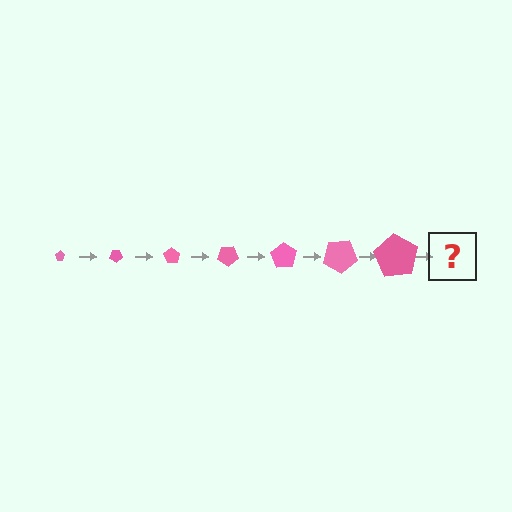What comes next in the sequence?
The next element should be a pentagon, larger than the previous one and rotated 245 degrees from the start.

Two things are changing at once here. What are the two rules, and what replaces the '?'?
The two rules are that the pentagon grows larger each step and it rotates 35 degrees each step. The '?' should be a pentagon, larger than the previous one and rotated 245 degrees from the start.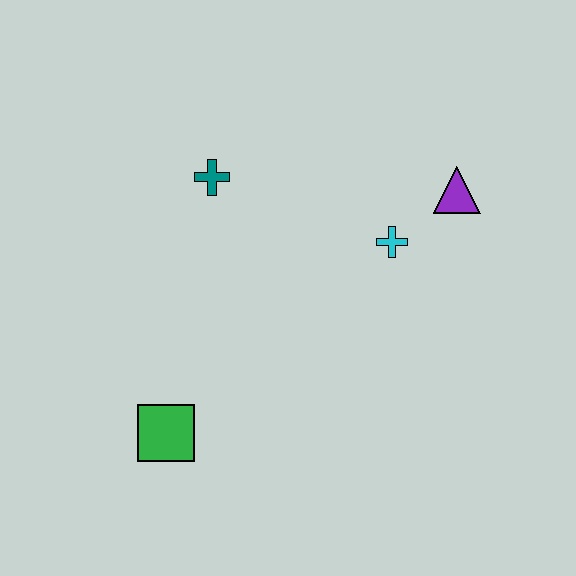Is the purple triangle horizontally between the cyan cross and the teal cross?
No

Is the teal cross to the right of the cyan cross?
No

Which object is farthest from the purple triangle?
The green square is farthest from the purple triangle.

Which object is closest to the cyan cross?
The purple triangle is closest to the cyan cross.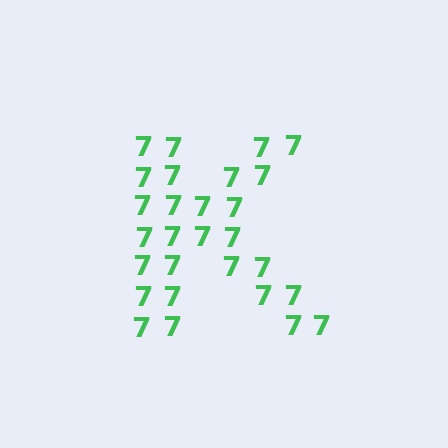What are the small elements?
The small elements are digit 7's.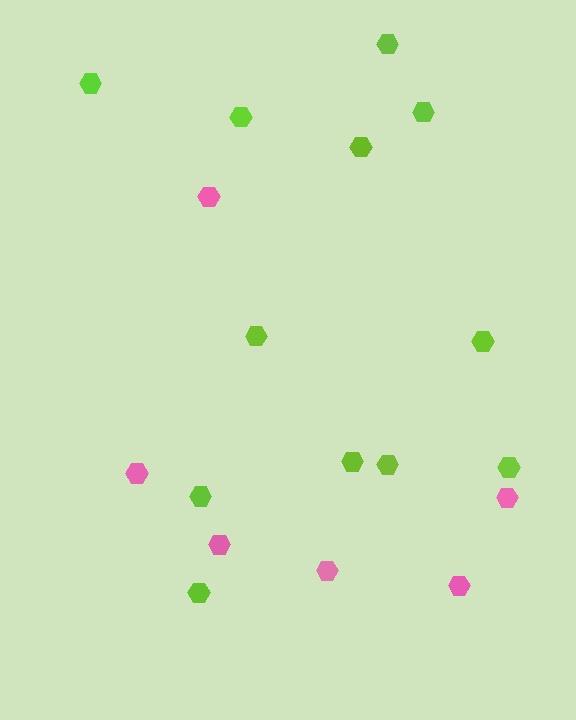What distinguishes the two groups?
There are 2 groups: one group of lime hexagons (12) and one group of pink hexagons (6).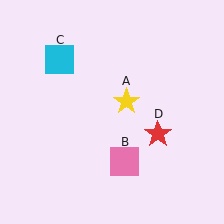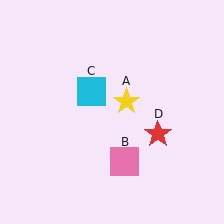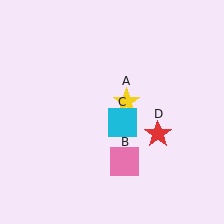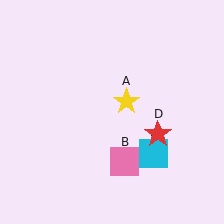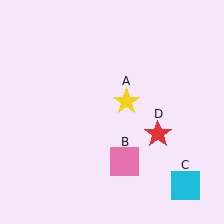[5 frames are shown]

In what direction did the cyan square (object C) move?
The cyan square (object C) moved down and to the right.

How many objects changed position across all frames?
1 object changed position: cyan square (object C).